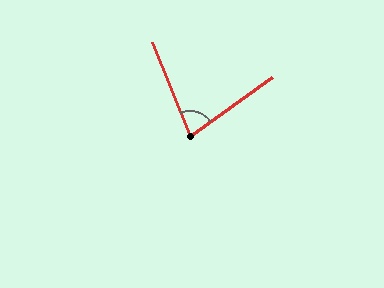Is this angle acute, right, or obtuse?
It is acute.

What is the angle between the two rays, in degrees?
Approximately 77 degrees.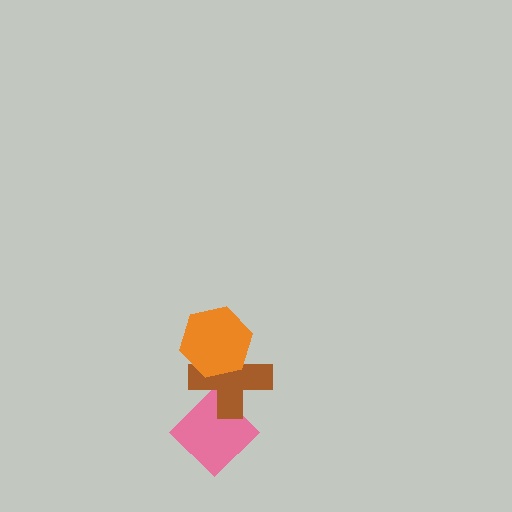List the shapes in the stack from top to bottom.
From top to bottom: the orange hexagon, the brown cross, the pink diamond.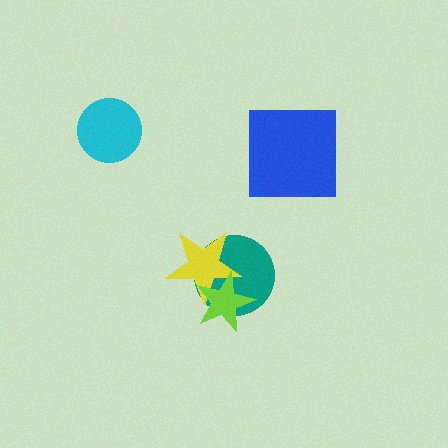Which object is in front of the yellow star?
The lime star is in front of the yellow star.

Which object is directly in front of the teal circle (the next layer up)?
The yellow star is directly in front of the teal circle.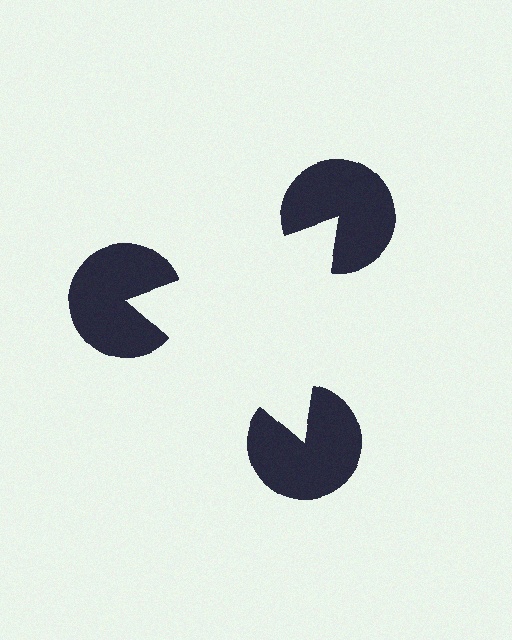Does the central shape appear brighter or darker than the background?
It typically appears slightly brighter than the background, even though no actual brightness change is drawn.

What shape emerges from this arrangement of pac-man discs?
An illusory triangle — its edges are inferred from the aligned wedge cuts in the pac-man discs, not physically drawn.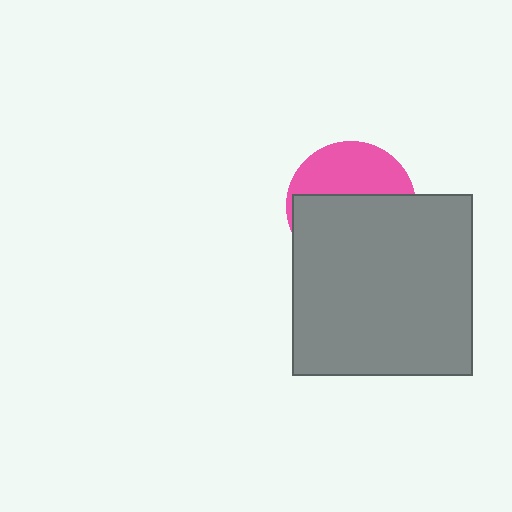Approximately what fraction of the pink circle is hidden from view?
Roughly 61% of the pink circle is hidden behind the gray square.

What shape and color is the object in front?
The object in front is a gray square.